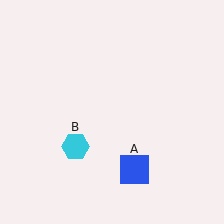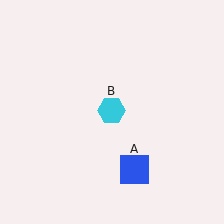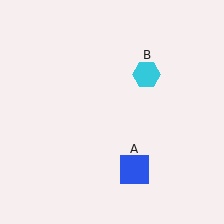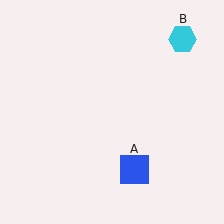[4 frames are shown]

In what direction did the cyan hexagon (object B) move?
The cyan hexagon (object B) moved up and to the right.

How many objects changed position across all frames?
1 object changed position: cyan hexagon (object B).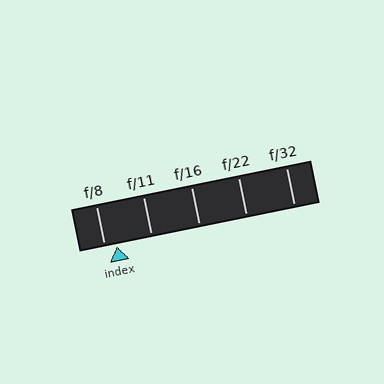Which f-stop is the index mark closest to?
The index mark is closest to f/8.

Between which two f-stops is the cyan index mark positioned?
The index mark is between f/8 and f/11.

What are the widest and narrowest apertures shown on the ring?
The widest aperture shown is f/8 and the narrowest is f/32.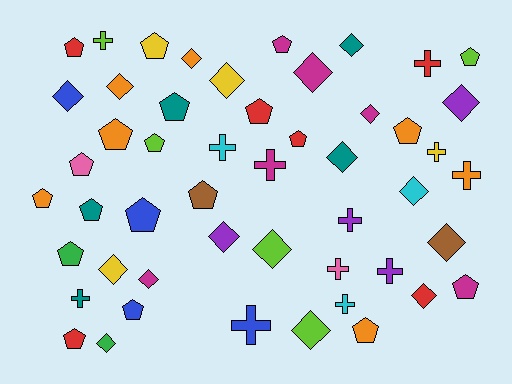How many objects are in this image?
There are 50 objects.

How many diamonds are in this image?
There are 18 diamonds.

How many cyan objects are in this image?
There are 3 cyan objects.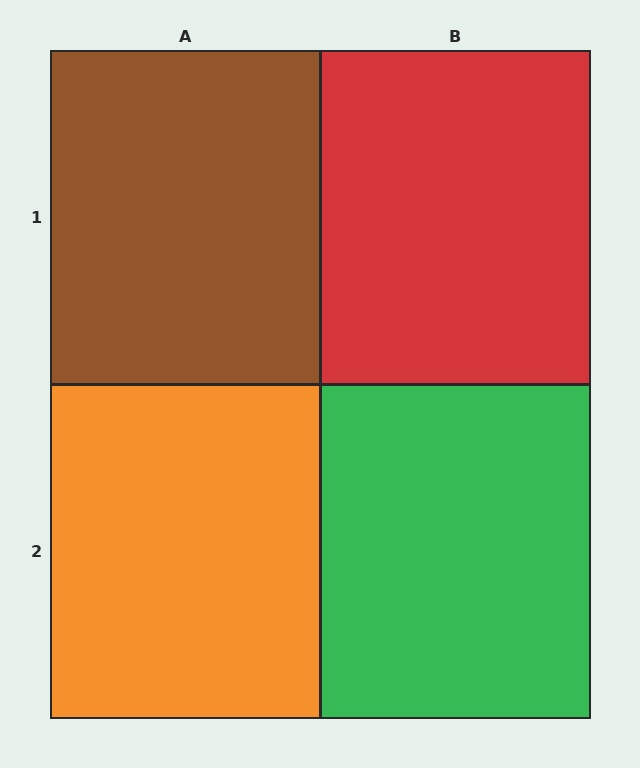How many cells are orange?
1 cell is orange.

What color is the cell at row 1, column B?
Red.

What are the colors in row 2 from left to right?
Orange, green.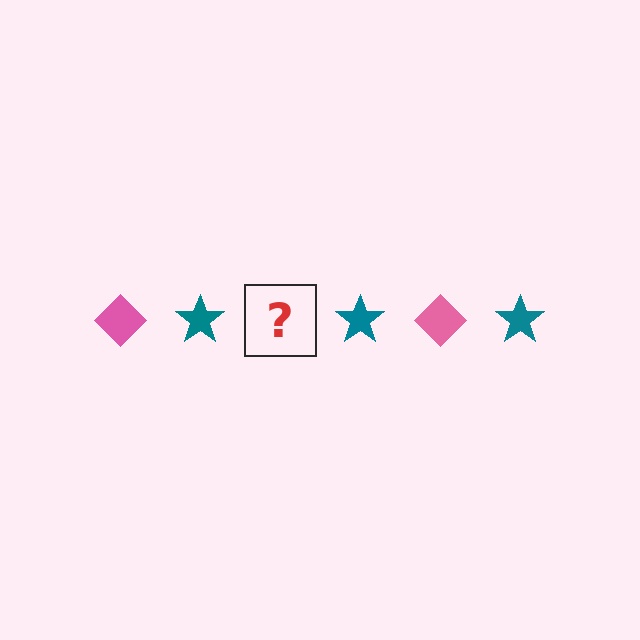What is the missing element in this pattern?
The missing element is a pink diamond.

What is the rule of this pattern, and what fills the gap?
The rule is that the pattern alternates between pink diamond and teal star. The gap should be filled with a pink diamond.